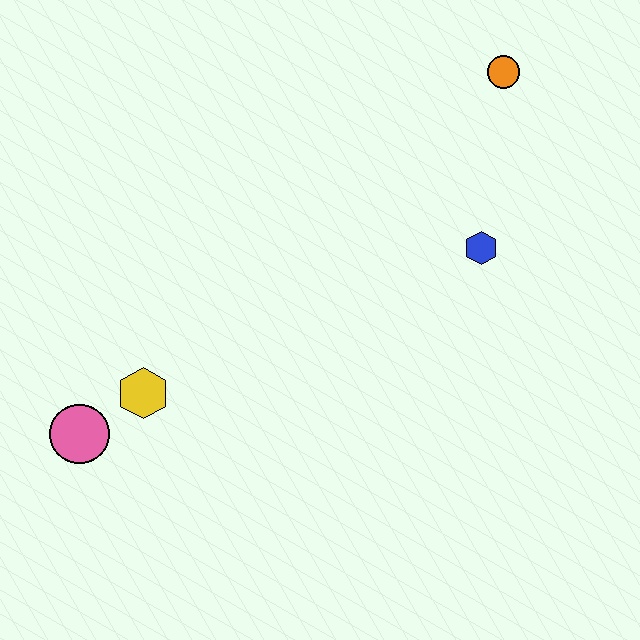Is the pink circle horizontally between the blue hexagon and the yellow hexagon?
No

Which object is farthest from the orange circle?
The pink circle is farthest from the orange circle.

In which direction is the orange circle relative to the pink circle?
The orange circle is to the right of the pink circle.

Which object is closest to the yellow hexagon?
The pink circle is closest to the yellow hexagon.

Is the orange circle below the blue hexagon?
No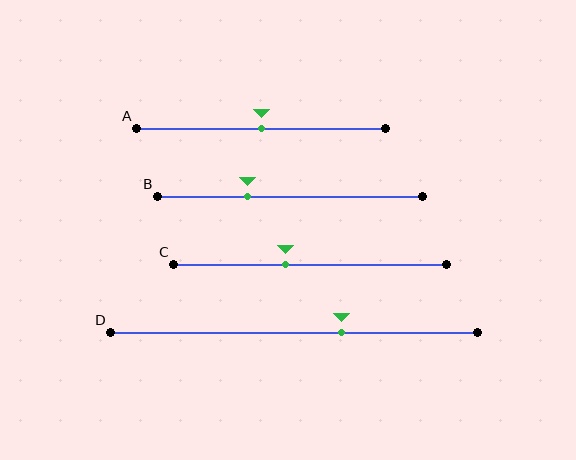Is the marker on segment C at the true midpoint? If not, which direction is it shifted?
No, the marker on segment C is shifted to the left by about 9% of the segment length.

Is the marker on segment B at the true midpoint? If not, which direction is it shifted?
No, the marker on segment B is shifted to the left by about 16% of the segment length.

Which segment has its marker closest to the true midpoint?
Segment A has its marker closest to the true midpoint.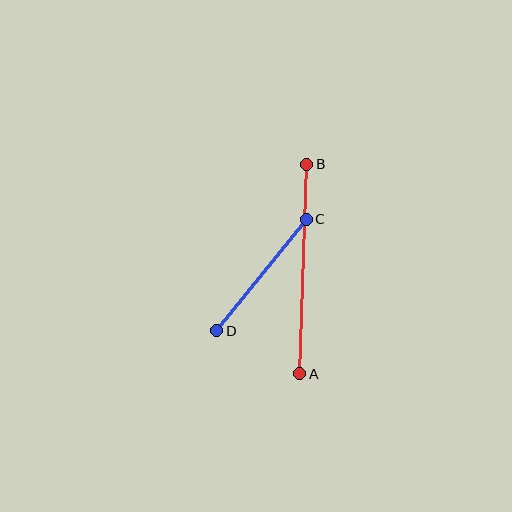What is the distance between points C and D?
The distance is approximately 143 pixels.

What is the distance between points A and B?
The distance is approximately 209 pixels.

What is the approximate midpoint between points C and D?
The midpoint is at approximately (262, 275) pixels.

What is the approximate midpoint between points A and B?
The midpoint is at approximately (303, 269) pixels.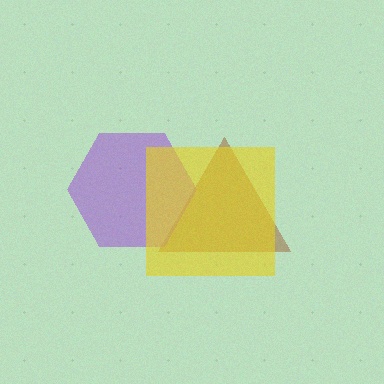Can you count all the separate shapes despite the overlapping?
Yes, there are 3 separate shapes.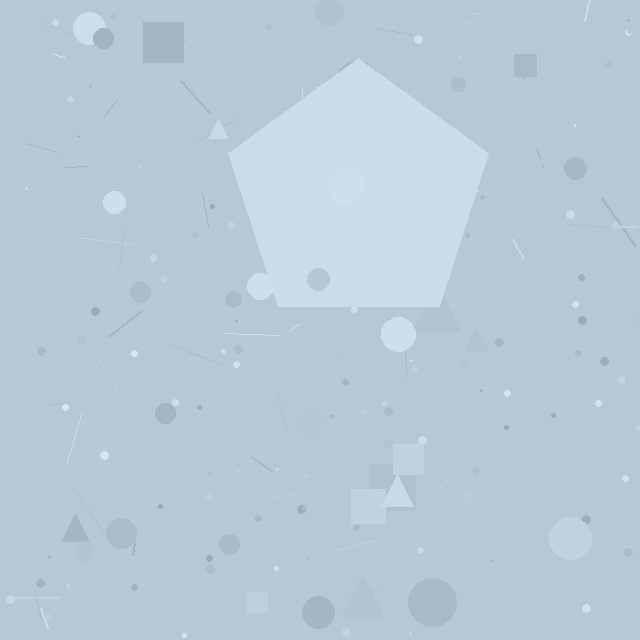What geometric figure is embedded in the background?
A pentagon is embedded in the background.